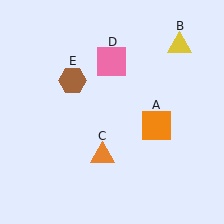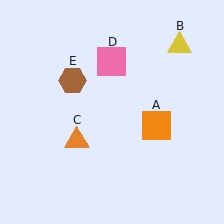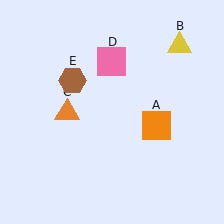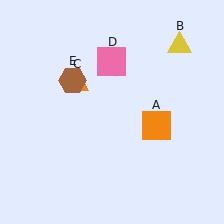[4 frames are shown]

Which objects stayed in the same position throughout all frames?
Orange square (object A) and yellow triangle (object B) and pink square (object D) and brown hexagon (object E) remained stationary.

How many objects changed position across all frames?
1 object changed position: orange triangle (object C).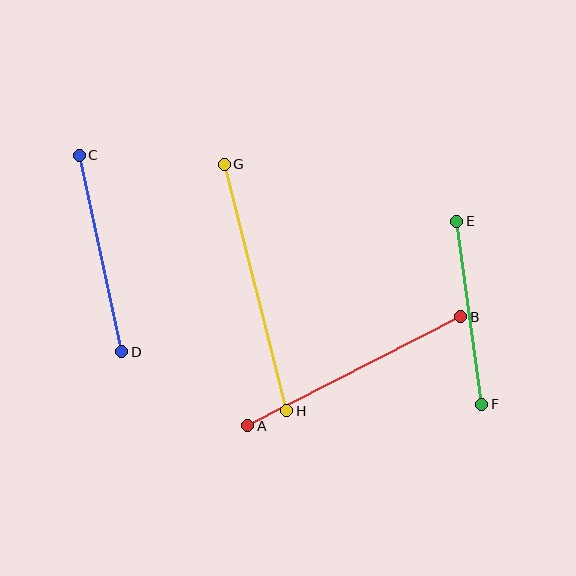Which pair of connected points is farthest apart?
Points G and H are farthest apart.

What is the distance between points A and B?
The distance is approximately 239 pixels.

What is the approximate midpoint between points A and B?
The midpoint is at approximately (354, 371) pixels.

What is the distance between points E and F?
The distance is approximately 185 pixels.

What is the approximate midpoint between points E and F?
The midpoint is at approximately (469, 313) pixels.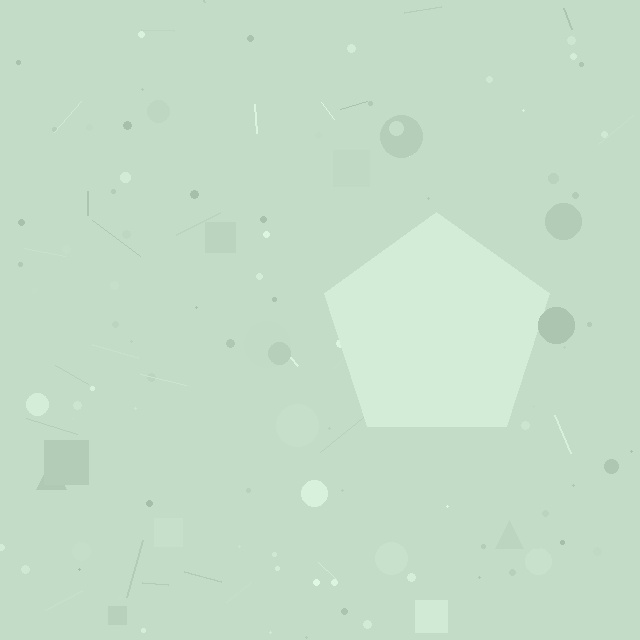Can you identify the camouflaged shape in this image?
The camouflaged shape is a pentagon.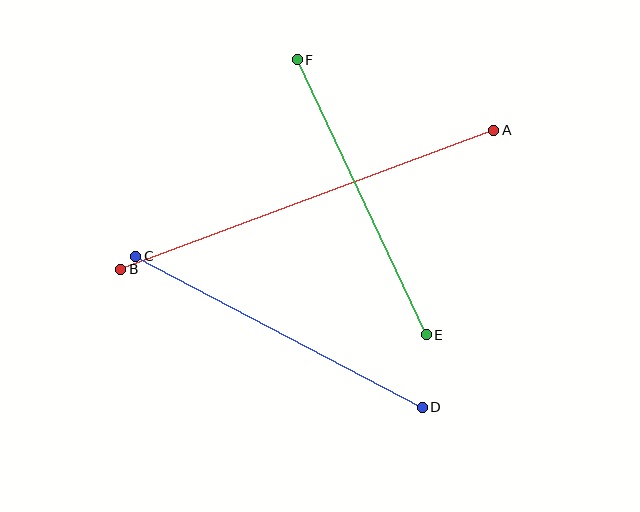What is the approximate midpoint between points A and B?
The midpoint is at approximately (307, 200) pixels.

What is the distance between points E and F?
The distance is approximately 304 pixels.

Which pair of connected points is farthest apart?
Points A and B are farthest apart.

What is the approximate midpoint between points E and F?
The midpoint is at approximately (362, 197) pixels.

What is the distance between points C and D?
The distance is approximately 324 pixels.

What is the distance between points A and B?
The distance is approximately 398 pixels.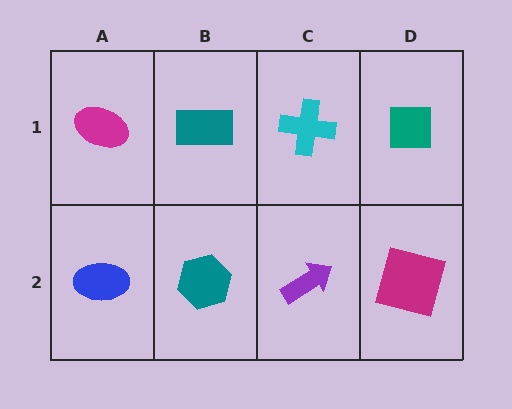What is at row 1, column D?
A teal square.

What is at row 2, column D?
A magenta square.